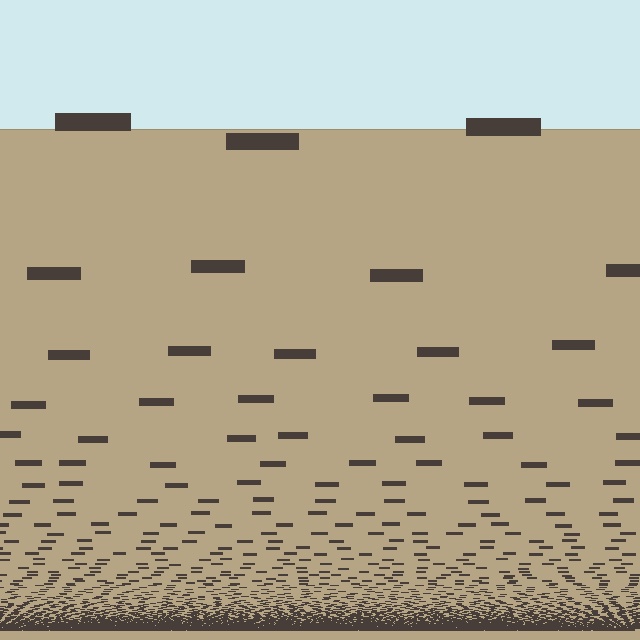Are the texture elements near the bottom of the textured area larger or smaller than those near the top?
Smaller. The gradient is inverted — elements near the bottom are smaller and denser.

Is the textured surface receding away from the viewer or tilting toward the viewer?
The surface appears to tilt toward the viewer. Texture elements get larger and sparser toward the top.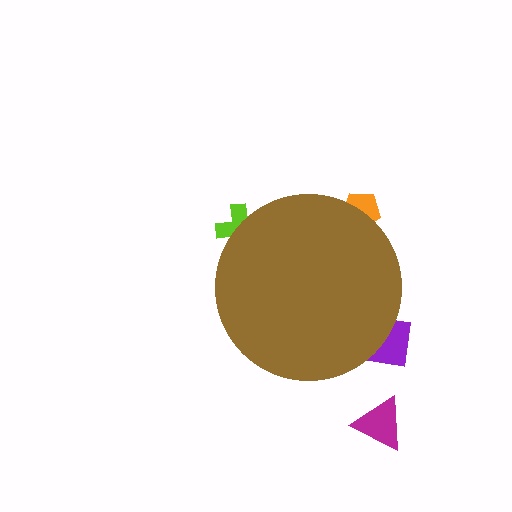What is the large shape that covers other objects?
A brown circle.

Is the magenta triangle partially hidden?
No, the magenta triangle is fully visible.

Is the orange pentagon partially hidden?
Yes, the orange pentagon is partially hidden behind the brown circle.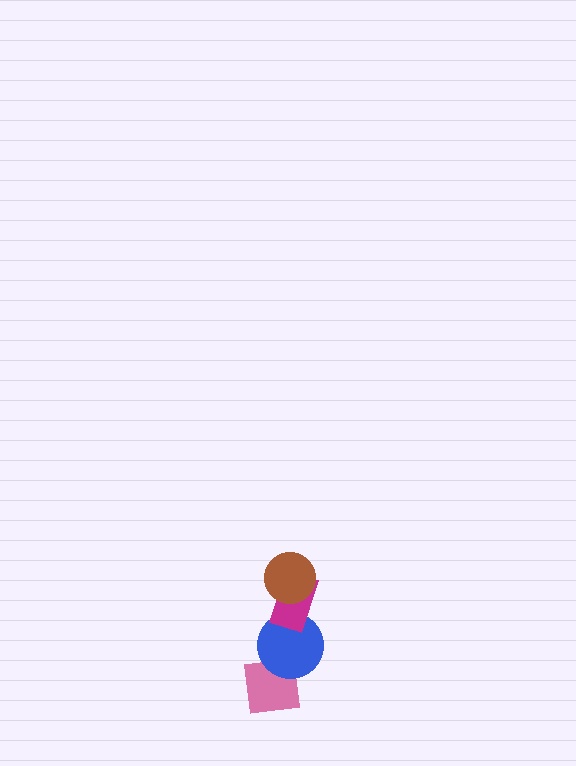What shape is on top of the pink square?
The blue circle is on top of the pink square.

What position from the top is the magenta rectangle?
The magenta rectangle is 2nd from the top.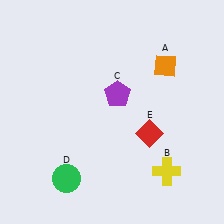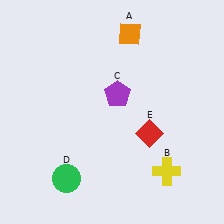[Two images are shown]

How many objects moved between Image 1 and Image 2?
1 object moved between the two images.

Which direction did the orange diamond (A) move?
The orange diamond (A) moved left.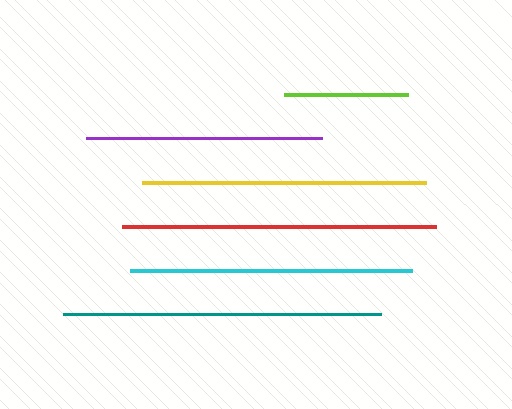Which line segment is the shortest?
The lime line is the shortest at approximately 124 pixels.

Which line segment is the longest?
The teal line is the longest at approximately 318 pixels.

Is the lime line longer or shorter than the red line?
The red line is longer than the lime line.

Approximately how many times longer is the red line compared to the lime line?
The red line is approximately 2.5 times the length of the lime line.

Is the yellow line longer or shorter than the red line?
The red line is longer than the yellow line.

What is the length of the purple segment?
The purple segment is approximately 236 pixels long.